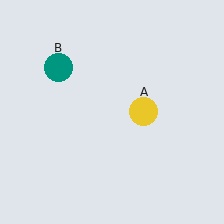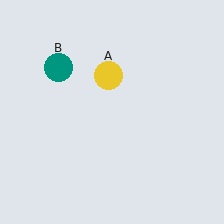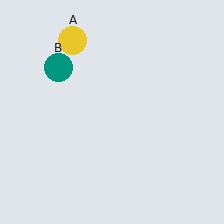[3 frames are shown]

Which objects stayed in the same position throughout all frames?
Teal circle (object B) remained stationary.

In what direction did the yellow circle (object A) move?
The yellow circle (object A) moved up and to the left.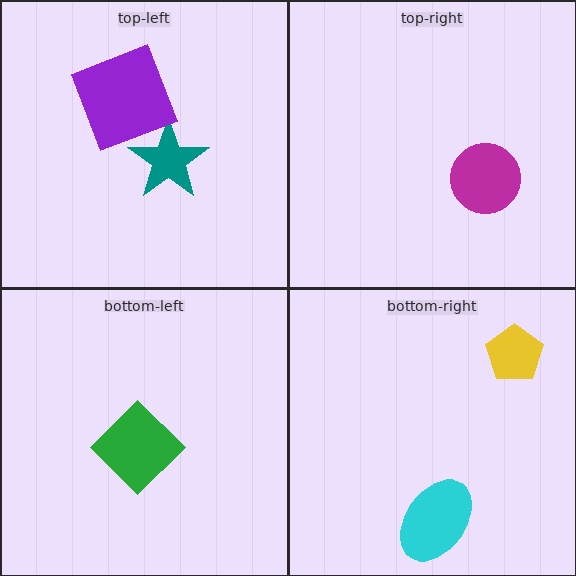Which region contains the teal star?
The top-left region.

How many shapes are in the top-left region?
2.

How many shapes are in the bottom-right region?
2.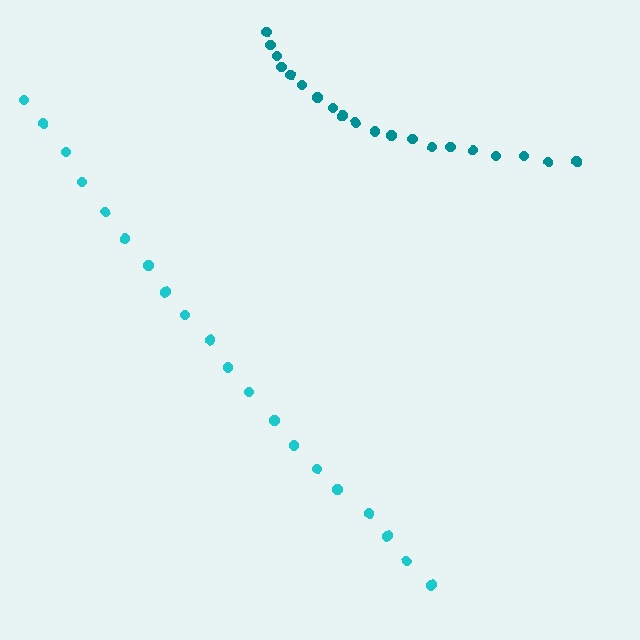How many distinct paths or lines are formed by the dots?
There are 2 distinct paths.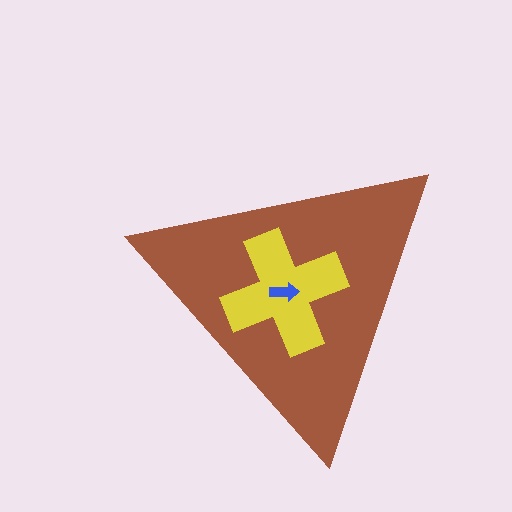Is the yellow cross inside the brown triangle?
Yes.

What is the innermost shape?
The blue arrow.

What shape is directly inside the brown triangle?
The yellow cross.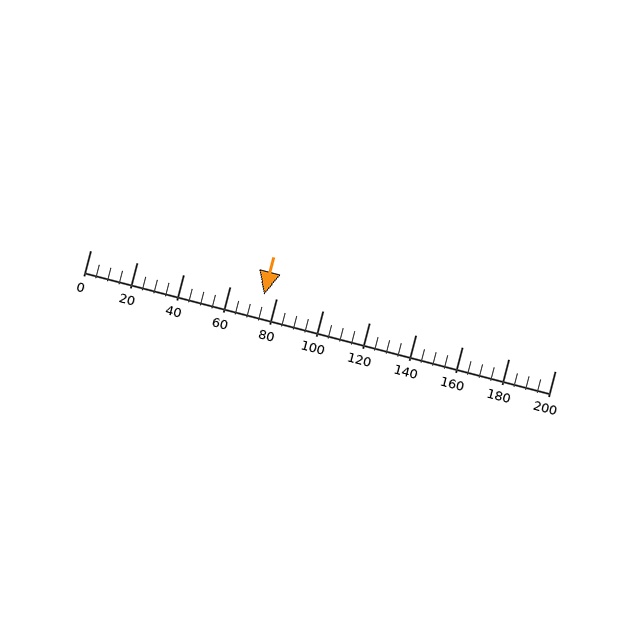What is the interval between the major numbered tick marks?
The major tick marks are spaced 20 units apart.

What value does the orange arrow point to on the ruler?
The orange arrow points to approximately 75.